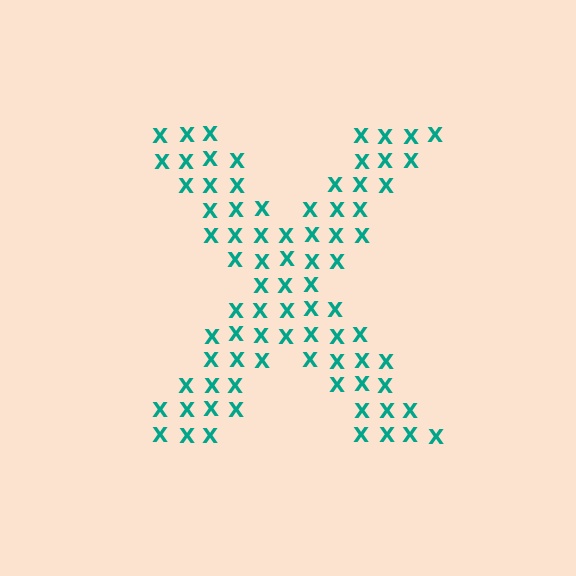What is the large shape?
The large shape is the letter X.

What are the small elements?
The small elements are letter X's.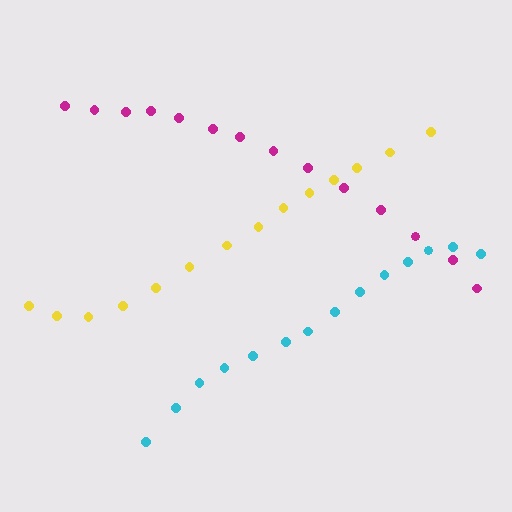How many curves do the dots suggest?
There are 3 distinct paths.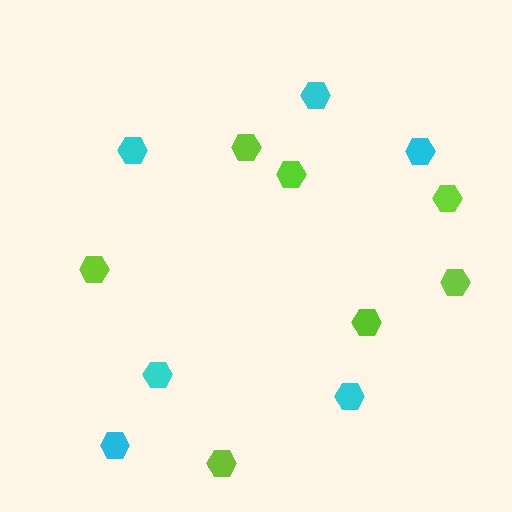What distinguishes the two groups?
There are 2 groups: one group of cyan hexagons (6) and one group of lime hexagons (7).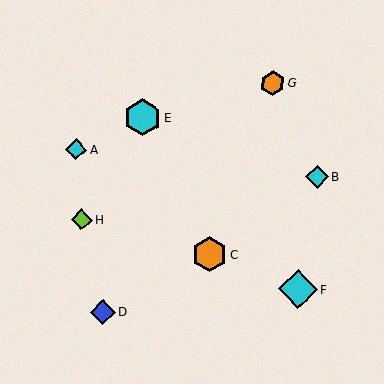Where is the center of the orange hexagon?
The center of the orange hexagon is at (210, 255).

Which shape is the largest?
The cyan diamond (labeled F) is the largest.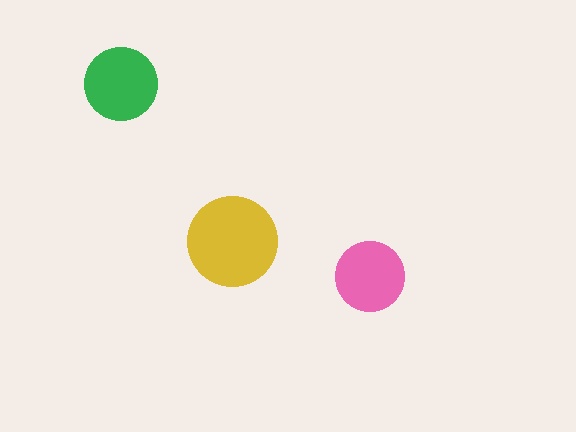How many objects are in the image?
There are 3 objects in the image.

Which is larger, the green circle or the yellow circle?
The yellow one.